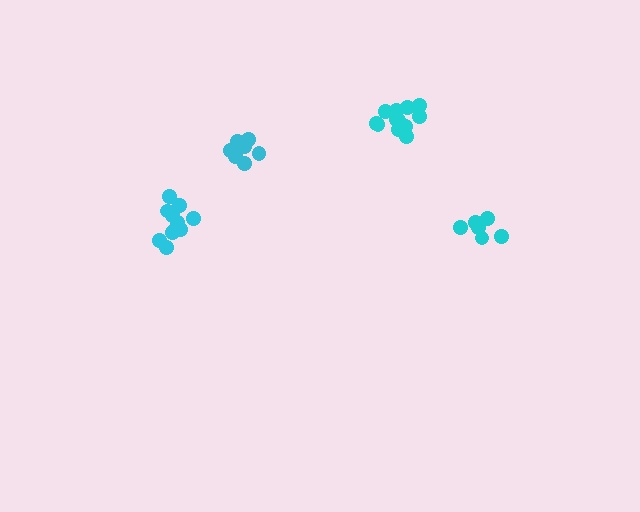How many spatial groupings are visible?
There are 4 spatial groupings.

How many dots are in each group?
Group 1: 7 dots, Group 2: 13 dots, Group 3: 7 dots, Group 4: 13 dots (40 total).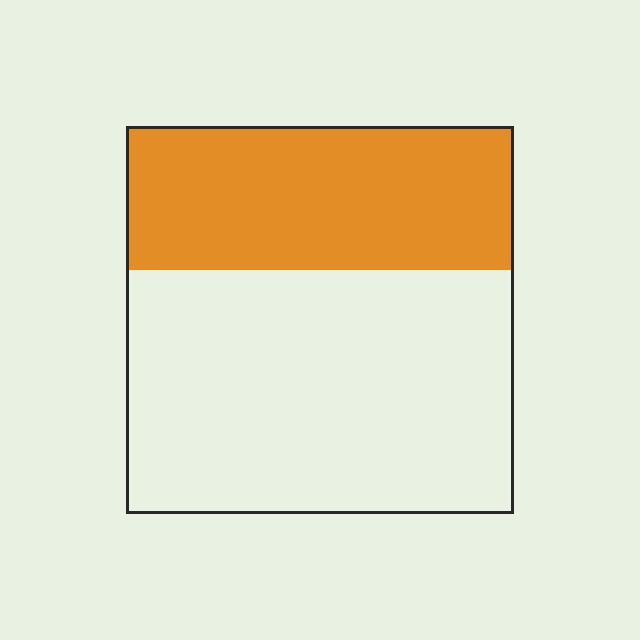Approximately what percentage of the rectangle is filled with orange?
Approximately 35%.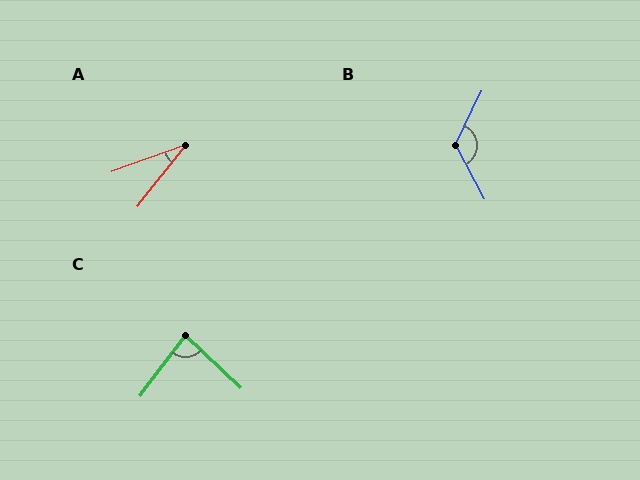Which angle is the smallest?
A, at approximately 32 degrees.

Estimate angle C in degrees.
Approximately 83 degrees.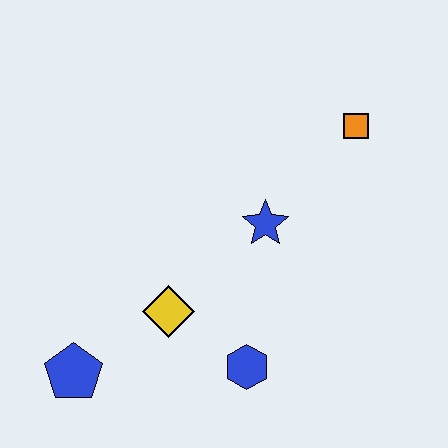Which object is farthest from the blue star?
The blue pentagon is farthest from the blue star.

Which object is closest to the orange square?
The blue star is closest to the orange square.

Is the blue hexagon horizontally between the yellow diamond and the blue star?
Yes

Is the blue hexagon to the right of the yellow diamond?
Yes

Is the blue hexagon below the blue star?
Yes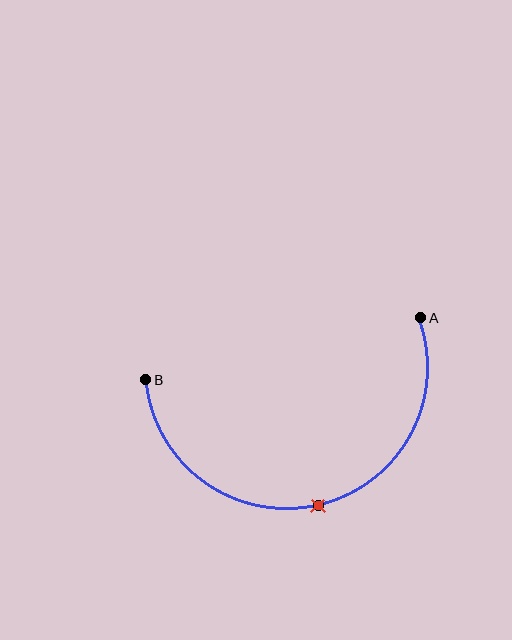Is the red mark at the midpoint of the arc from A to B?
Yes. The red mark lies on the arc at equal arc-length from both A and B — it is the arc midpoint.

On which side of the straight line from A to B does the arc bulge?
The arc bulges below the straight line connecting A and B.